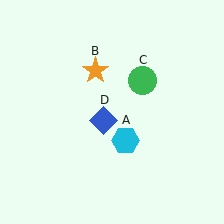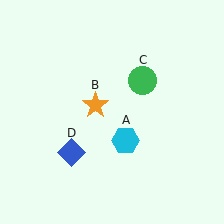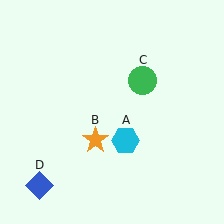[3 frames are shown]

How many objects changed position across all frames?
2 objects changed position: orange star (object B), blue diamond (object D).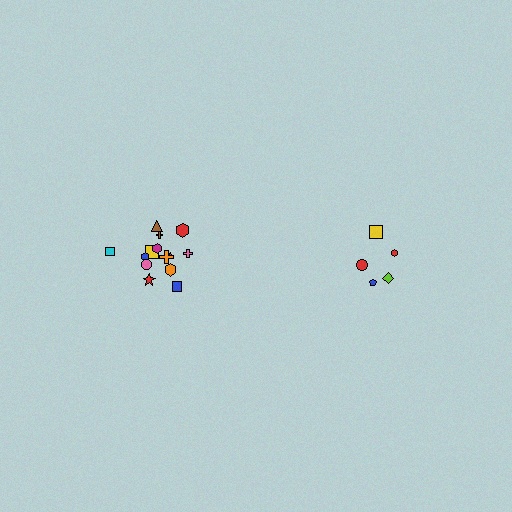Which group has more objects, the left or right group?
The left group.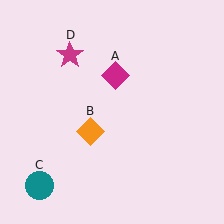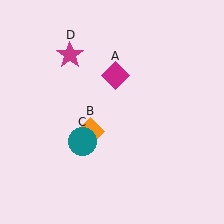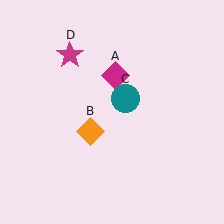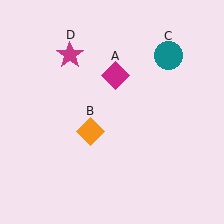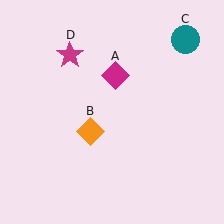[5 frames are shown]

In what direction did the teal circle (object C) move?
The teal circle (object C) moved up and to the right.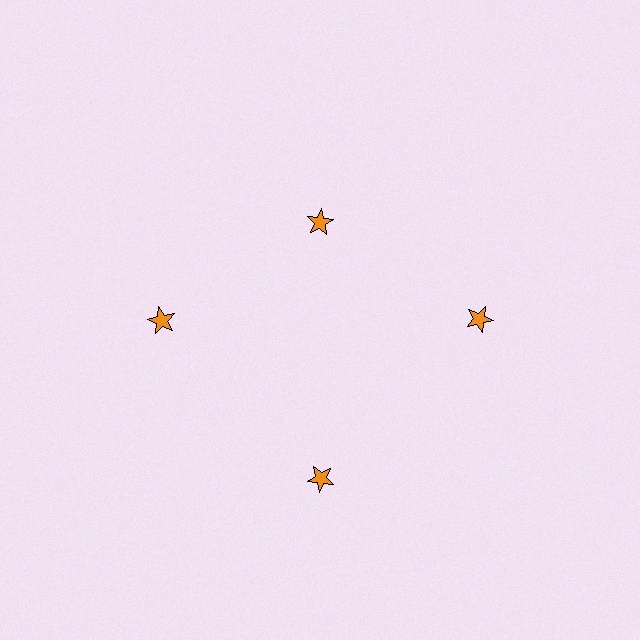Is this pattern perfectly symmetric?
No. The 4 orange stars are arranged in a ring, but one element near the 12 o'clock position is pulled inward toward the center, breaking the 4-fold rotational symmetry.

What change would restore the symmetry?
The symmetry would be restored by moving it outward, back onto the ring so that all 4 stars sit at equal angles and equal distance from the center.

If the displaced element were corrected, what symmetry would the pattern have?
It would have 4-fold rotational symmetry — the pattern would map onto itself every 90 degrees.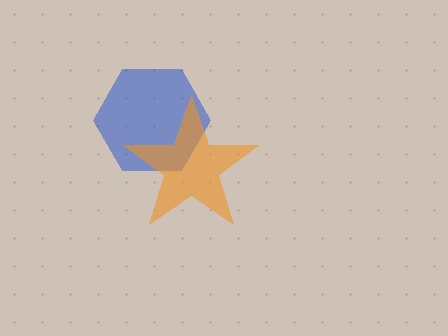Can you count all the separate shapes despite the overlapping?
Yes, there are 2 separate shapes.